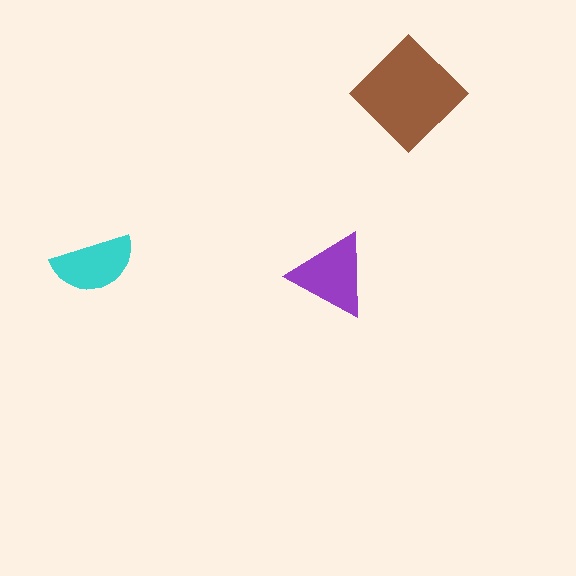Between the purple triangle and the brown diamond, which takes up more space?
The brown diamond.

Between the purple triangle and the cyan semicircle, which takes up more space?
The purple triangle.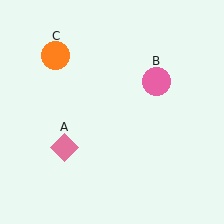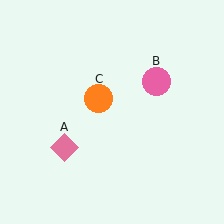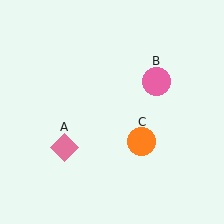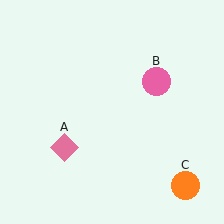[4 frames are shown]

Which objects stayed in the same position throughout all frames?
Pink diamond (object A) and pink circle (object B) remained stationary.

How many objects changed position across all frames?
1 object changed position: orange circle (object C).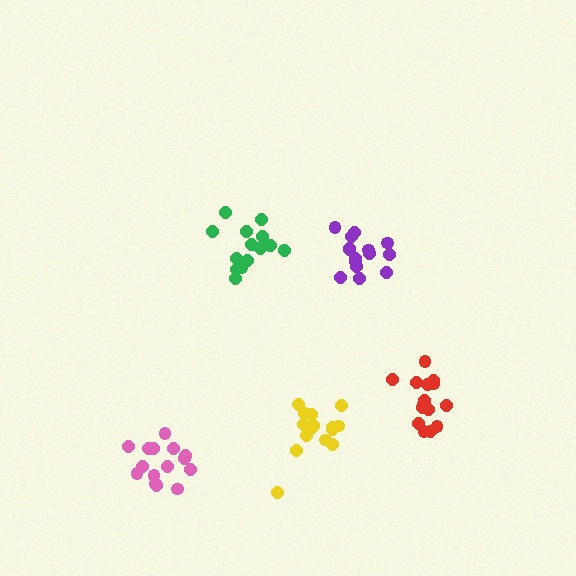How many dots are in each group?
Group 1: 16 dots, Group 2: 15 dots, Group 3: 15 dots, Group 4: 15 dots, Group 5: 15 dots (76 total).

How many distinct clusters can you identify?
There are 5 distinct clusters.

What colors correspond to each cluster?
The clusters are colored: green, purple, yellow, pink, red.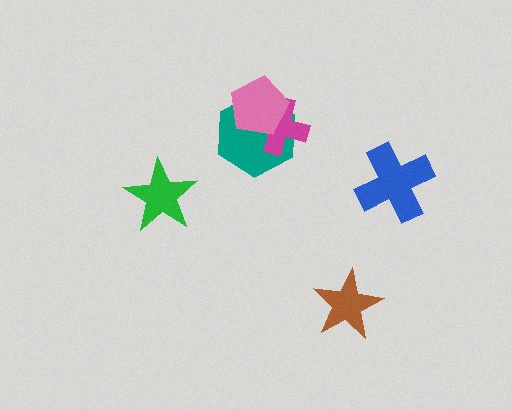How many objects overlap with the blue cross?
0 objects overlap with the blue cross.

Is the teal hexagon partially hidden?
Yes, it is partially covered by another shape.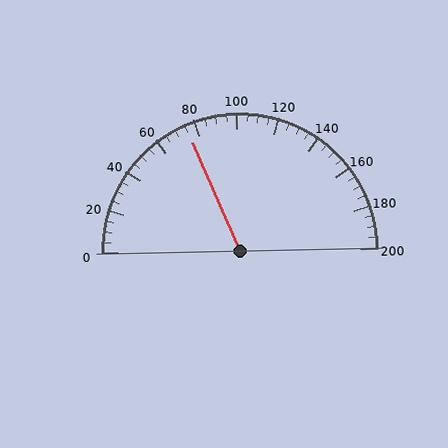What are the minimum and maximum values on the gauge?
The gauge ranges from 0 to 200.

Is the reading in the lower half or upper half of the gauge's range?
The reading is in the lower half of the range (0 to 200).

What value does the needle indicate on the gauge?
The needle indicates approximately 75.